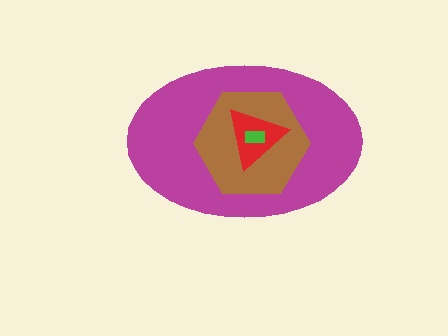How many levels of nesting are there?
4.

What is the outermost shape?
The magenta ellipse.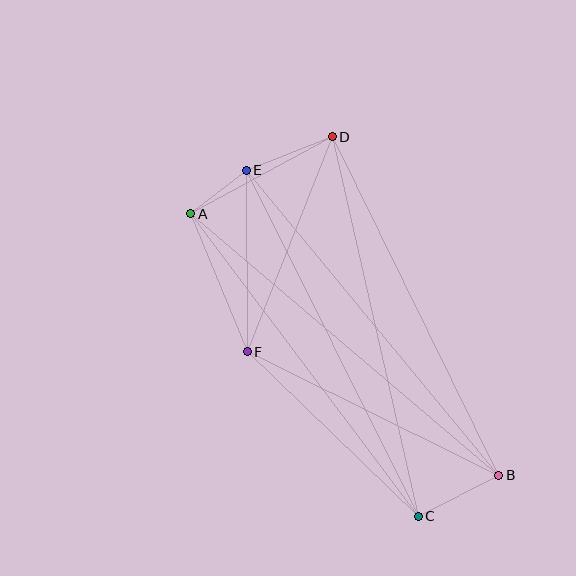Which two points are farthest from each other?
Points A and B are farthest from each other.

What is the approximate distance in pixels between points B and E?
The distance between B and E is approximately 396 pixels.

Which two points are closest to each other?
Points A and E are closest to each other.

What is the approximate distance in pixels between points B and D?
The distance between B and D is approximately 377 pixels.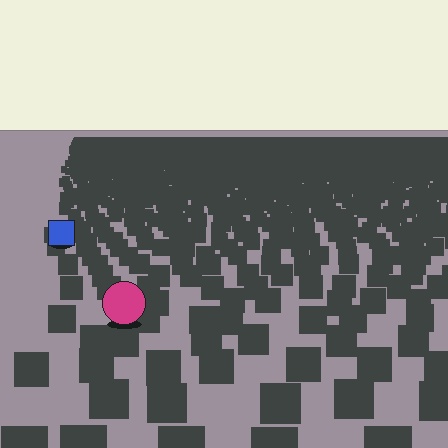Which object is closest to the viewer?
The magenta circle is closest. The texture marks near it are larger and more spread out.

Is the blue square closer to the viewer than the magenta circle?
No. The magenta circle is closer — you can tell from the texture gradient: the ground texture is coarser near it.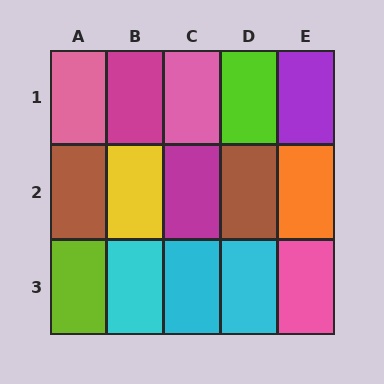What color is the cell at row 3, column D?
Cyan.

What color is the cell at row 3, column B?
Cyan.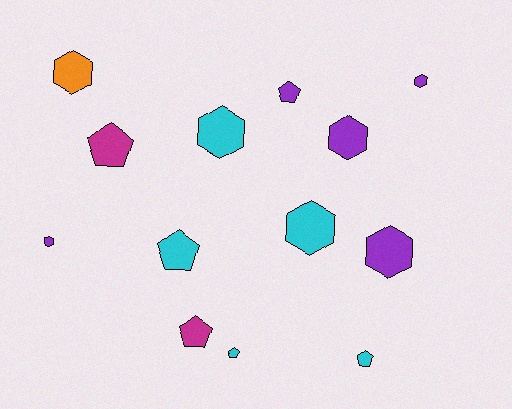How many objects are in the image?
There are 13 objects.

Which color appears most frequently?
Purple, with 5 objects.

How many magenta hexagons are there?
There are no magenta hexagons.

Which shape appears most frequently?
Hexagon, with 7 objects.